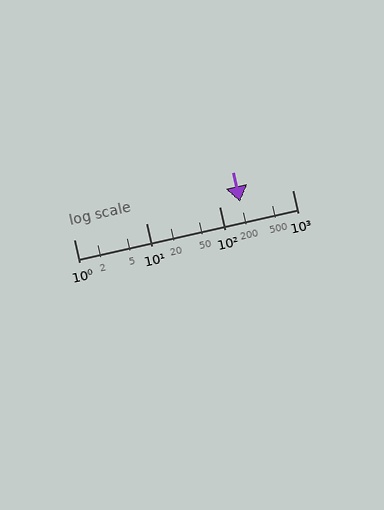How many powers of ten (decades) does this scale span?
The scale spans 3 decades, from 1 to 1000.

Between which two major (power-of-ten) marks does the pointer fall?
The pointer is between 100 and 1000.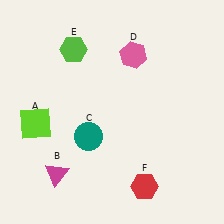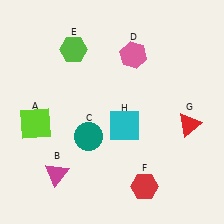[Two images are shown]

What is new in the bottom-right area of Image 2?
A cyan square (H) was added in the bottom-right area of Image 2.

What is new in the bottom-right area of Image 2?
A red triangle (G) was added in the bottom-right area of Image 2.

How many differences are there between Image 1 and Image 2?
There are 2 differences between the two images.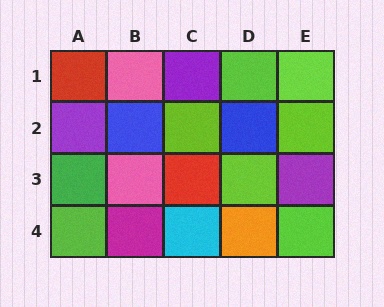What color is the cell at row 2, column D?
Blue.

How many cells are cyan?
1 cell is cyan.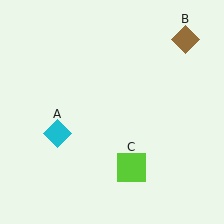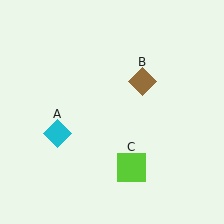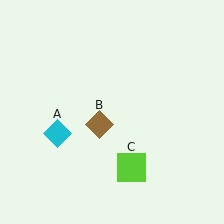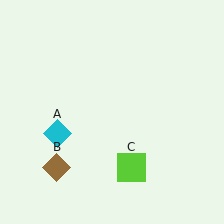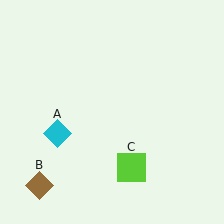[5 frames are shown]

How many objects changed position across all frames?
1 object changed position: brown diamond (object B).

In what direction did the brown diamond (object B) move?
The brown diamond (object B) moved down and to the left.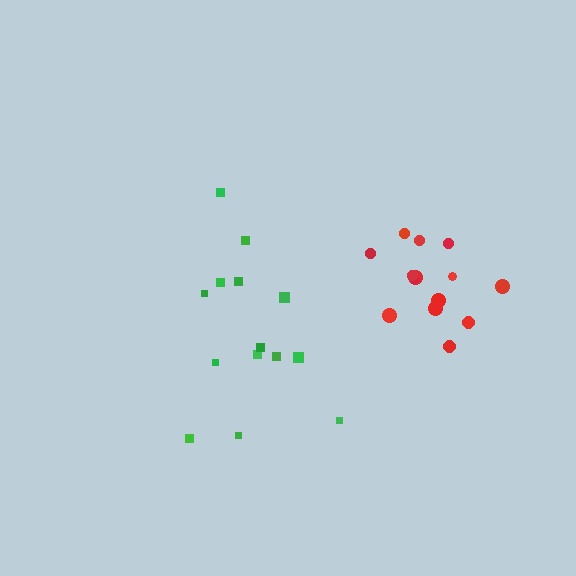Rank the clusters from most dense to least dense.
red, green.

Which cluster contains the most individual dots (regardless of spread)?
Red (15).